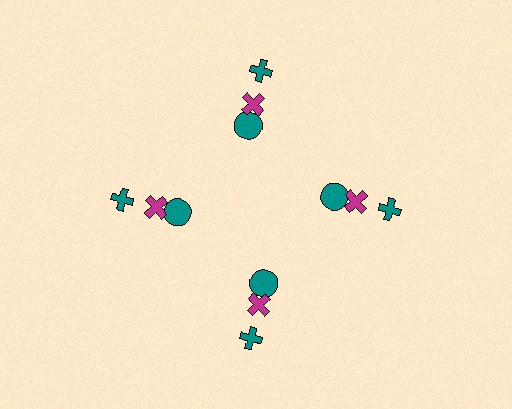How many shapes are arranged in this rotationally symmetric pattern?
There are 12 shapes, arranged in 4 groups of 3.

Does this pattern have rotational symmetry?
Yes, this pattern has 4-fold rotational symmetry. It looks the same after rotating 90 degrees around the center.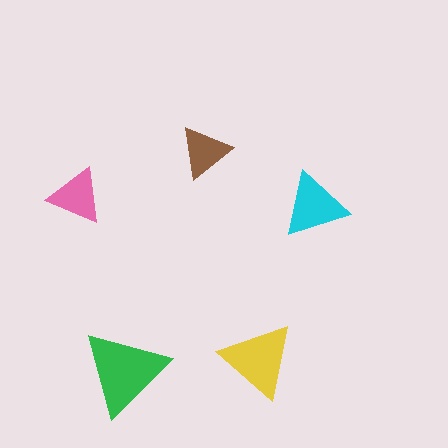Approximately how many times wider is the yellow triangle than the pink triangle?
About 1.5 times wider.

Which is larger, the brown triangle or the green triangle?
The green one.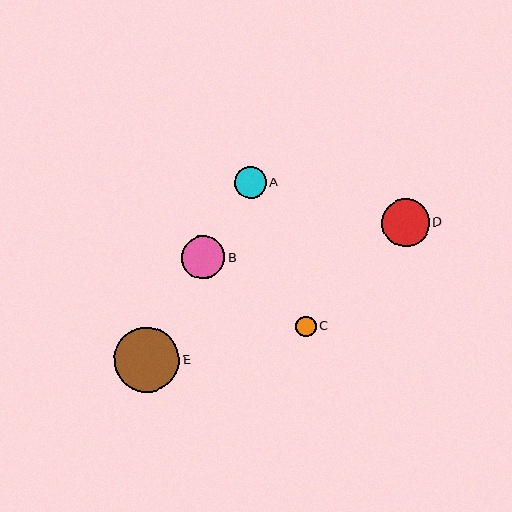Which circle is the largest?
Circle E is the largest with a size of approximately 65 pixels.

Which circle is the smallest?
Circle C is the smallest with a size of approximately 20 pixels.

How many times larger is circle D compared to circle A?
Circle D is approximately 1.5 times the size of circle A.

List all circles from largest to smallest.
From largest to smallest: E, D, B, A, C.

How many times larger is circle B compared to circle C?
Circle B is approximately 2.1 times the size of circle C.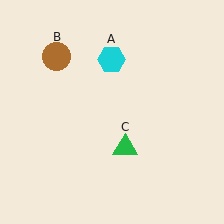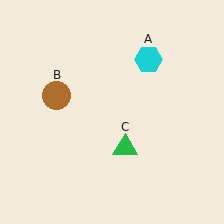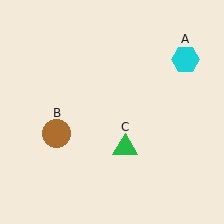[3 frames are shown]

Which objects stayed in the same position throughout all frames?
Green triangle (object C) remained stationary.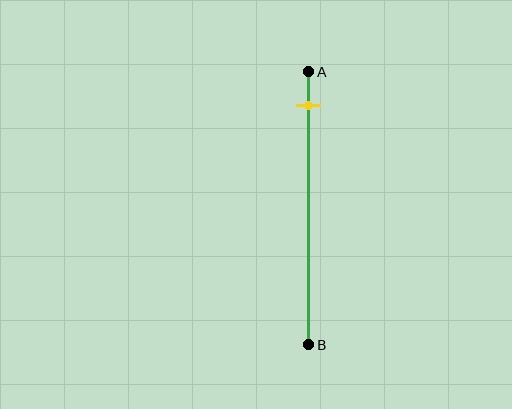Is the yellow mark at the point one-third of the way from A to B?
No, the mark is at about 10% from A, not at the 33% one-third point.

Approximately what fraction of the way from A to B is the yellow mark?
The yellow mark is approximately 10% of the way from A to B.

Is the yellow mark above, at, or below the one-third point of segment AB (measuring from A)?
The yellow mark is above the one-third point of segment AB.